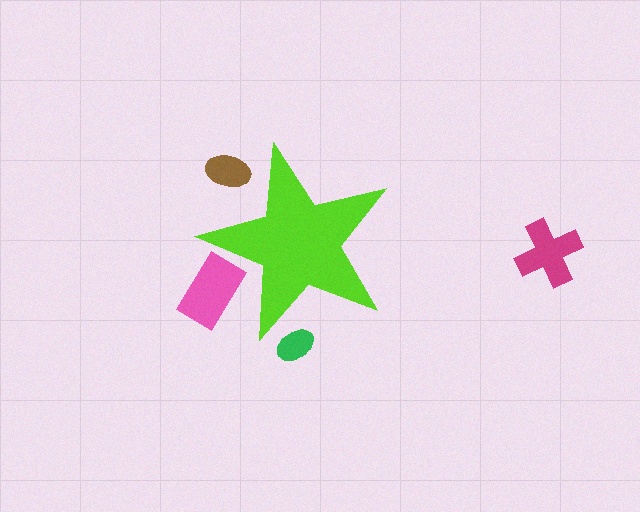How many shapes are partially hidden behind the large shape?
3 shapes are partially hidden.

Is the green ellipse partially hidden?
Yes, the green ellipse is partially hidden behind the lime star.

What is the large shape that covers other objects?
A lime star.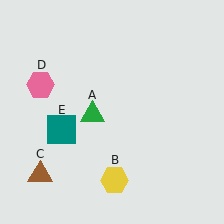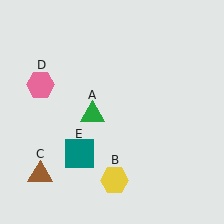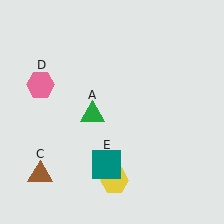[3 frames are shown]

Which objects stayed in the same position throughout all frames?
Green triangle (object A) and yellow hexagon (object B) and brown triangle (object C) and pink hexagon (object D) remained stationary.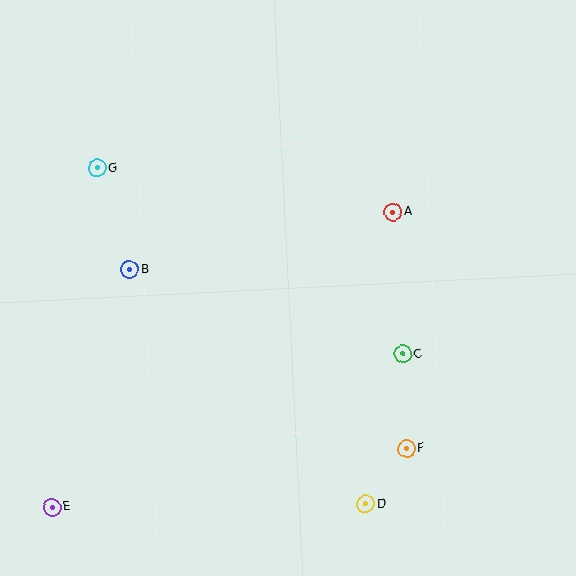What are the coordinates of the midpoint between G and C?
The midpoint between G and C is at (250, 261).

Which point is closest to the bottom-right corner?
Point F is closest to the bottom-right corner.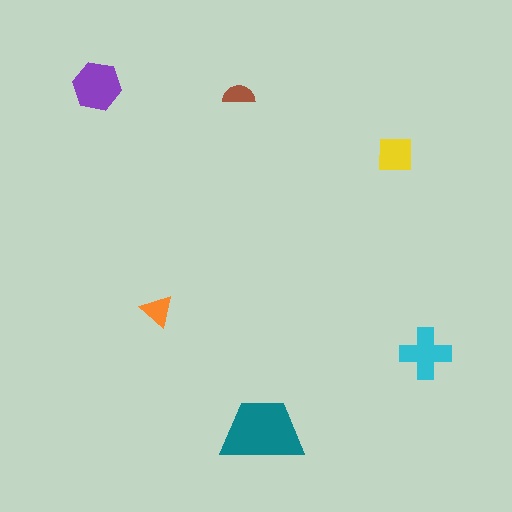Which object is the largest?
The teal trapezoid.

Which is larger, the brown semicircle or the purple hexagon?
The purple hexagon.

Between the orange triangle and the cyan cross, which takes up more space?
The cyan cross.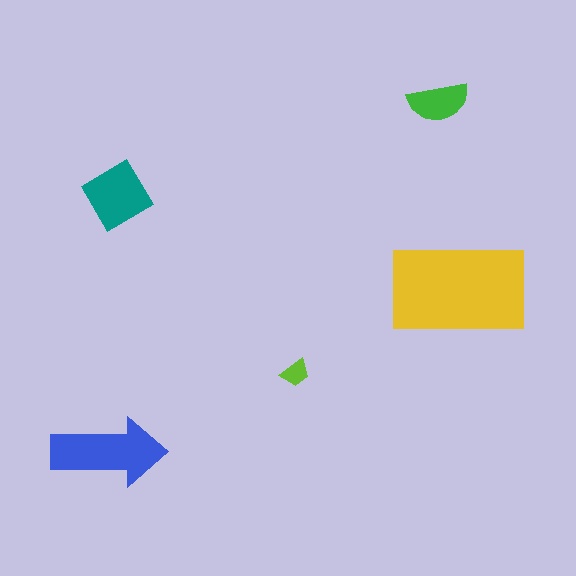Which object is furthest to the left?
The blue arrow is leftmost.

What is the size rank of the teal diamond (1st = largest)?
3rd.